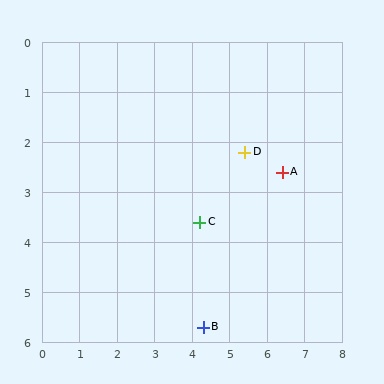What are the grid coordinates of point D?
Point D is at approximately (5.4, 2.2).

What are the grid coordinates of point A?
Point A is at approximately (6.4, 2.6).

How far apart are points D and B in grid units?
Points D and B are about 3.7 grid units apart.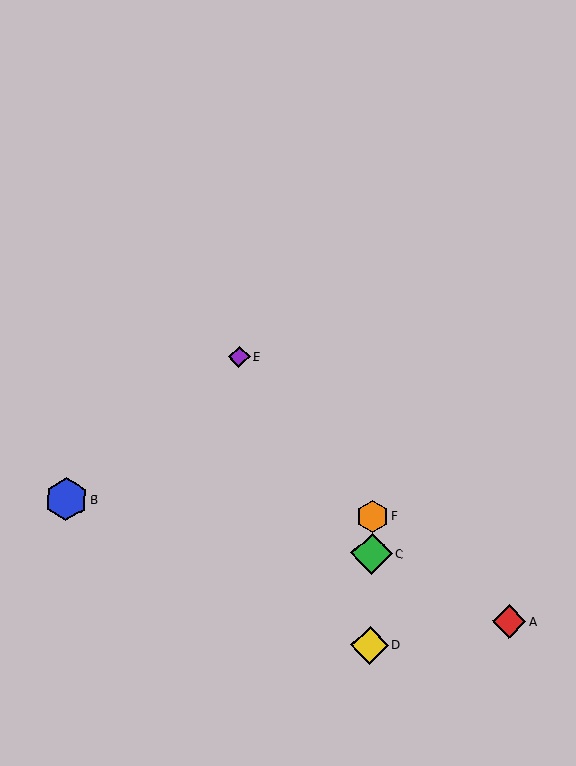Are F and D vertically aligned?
Yes, both are at x≈372.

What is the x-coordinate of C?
Object C is at x≈372.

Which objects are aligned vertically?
Objects C, D, F are aligned vertically.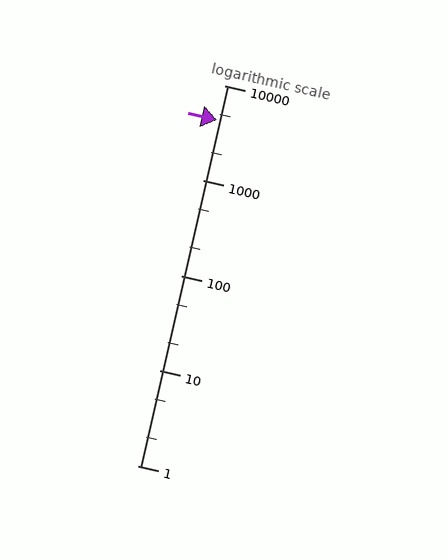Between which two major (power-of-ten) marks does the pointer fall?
The pointer is between 1000 and 10000.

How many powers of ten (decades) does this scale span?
The scale spans 4 decades, from 1 to 10000.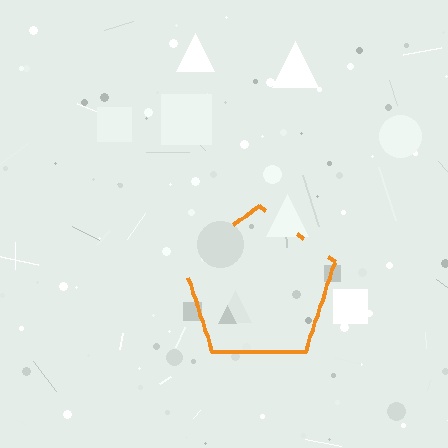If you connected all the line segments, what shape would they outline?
They would outline a pentagon.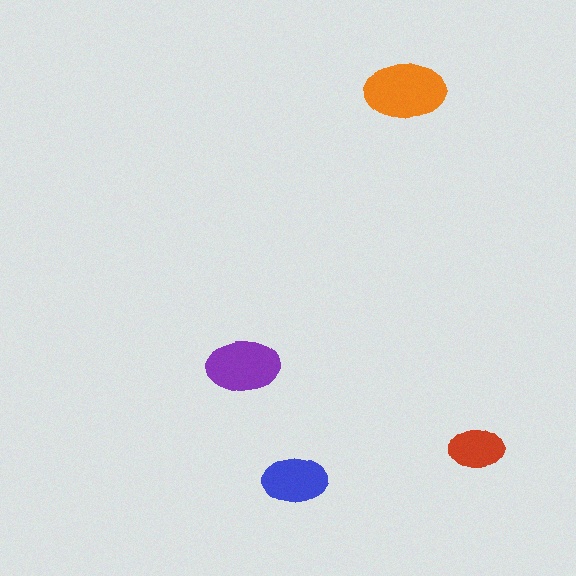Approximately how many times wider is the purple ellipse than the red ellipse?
About 1.5 times wider.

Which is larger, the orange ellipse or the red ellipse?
The orange one.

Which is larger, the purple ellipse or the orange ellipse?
The orange one.